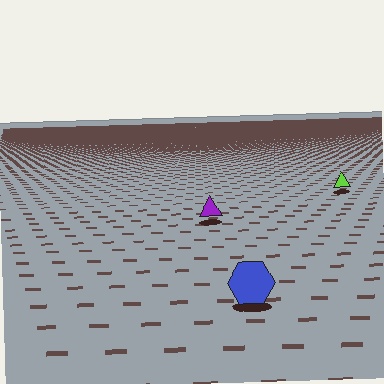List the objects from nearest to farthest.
From nearest to farthest: the blue hexagon, the purple triangle, the lime triangle.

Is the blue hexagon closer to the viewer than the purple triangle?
Yes. The blue hexagon is closer — you can tell from the texture gradient: the ground texture is coarser near it.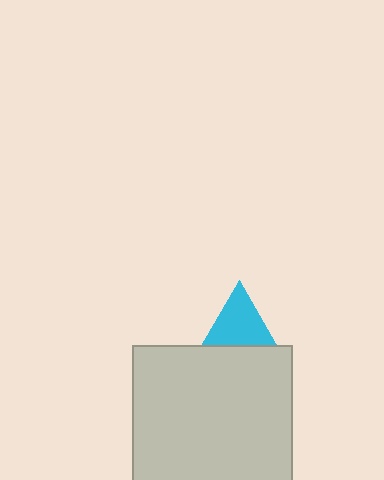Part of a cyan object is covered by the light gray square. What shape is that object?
It is a triangle.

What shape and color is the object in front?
The object in front is a light gray square.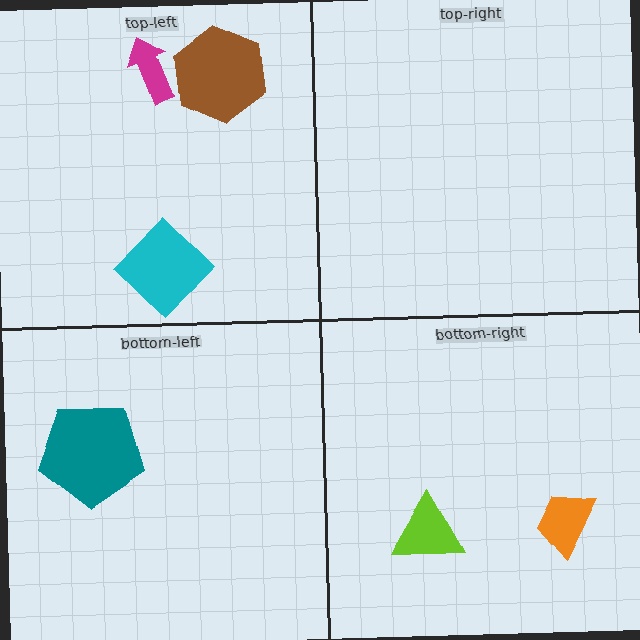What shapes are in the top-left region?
The brown hexagon, the cyan diamond, the magenta arrow.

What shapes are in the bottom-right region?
The orange trapezoid, the lime triangle.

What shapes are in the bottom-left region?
The teal pentagon.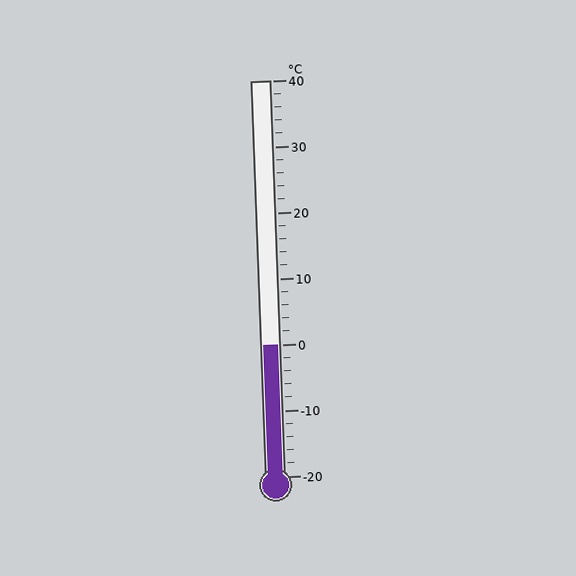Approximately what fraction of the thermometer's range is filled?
The thermometer is filled to approximately 35% of its range.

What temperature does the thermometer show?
The thermometer shows approximately 0°C.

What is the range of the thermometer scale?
The thermometer scale ranges from -20°C to 40°C.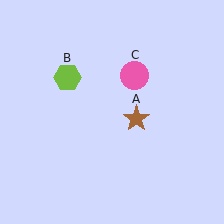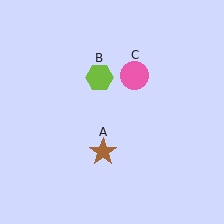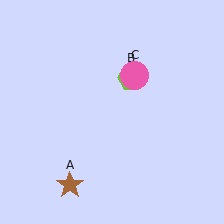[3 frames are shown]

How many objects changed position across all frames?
2 objects changed position: brown star (object A), lime hexagon (object B).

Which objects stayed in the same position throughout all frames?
Pink circle (object C) remained stationary.